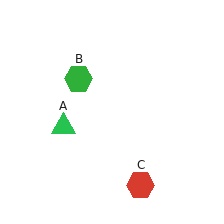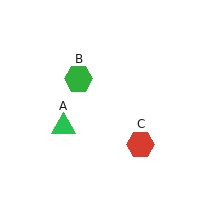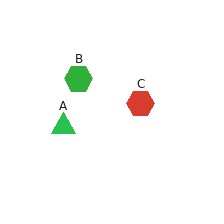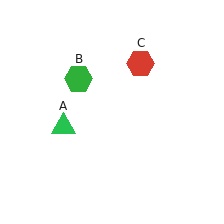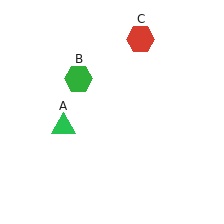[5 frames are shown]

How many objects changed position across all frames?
1 object changed position: red hexagon (object C).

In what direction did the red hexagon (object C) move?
The red hexagon (object C) moved up.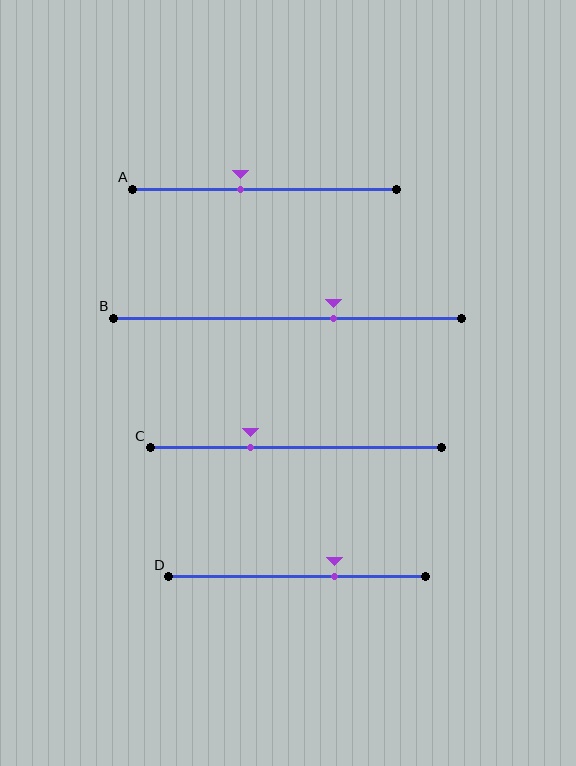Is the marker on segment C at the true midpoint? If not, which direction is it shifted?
No, the marker on segment C is shifted to the left by about 15% of the segment length.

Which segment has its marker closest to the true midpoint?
Segment A has its marker closest to the true midpoint.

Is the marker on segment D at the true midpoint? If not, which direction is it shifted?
No, the marker on segment D is shifted to the right by about 15% of the segment length.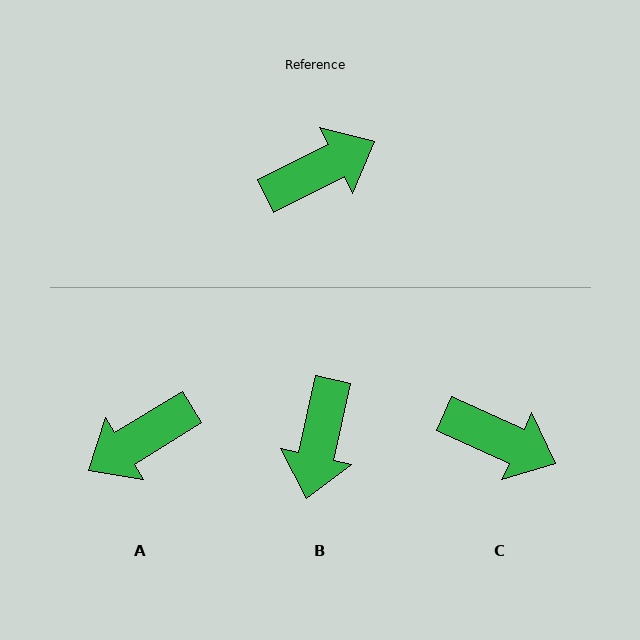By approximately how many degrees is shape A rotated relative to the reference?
Approximately 175 degrees clockwise.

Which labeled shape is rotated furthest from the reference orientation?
A, about 175 degrees away.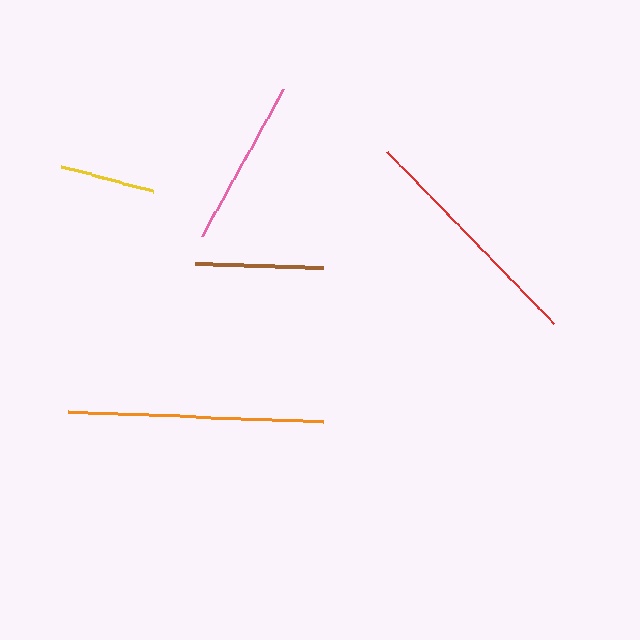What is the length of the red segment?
The red segment is approximately 239 pixels long.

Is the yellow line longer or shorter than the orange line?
The orange line is longer than the yellow line.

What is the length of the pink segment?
The pink segment is approximately 169 pixels long.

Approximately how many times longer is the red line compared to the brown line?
The red line is approximately 1.9 times the length of the brown line.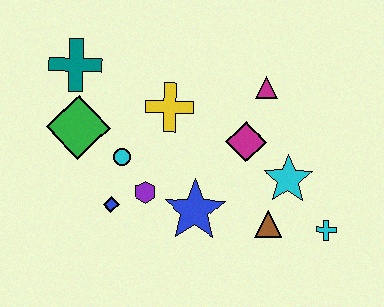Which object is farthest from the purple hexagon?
The cyan cross is farthest from the purple hexagon.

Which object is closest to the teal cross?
The green diamond is closest to the teal cross.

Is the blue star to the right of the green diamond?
Yes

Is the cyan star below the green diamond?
Yes